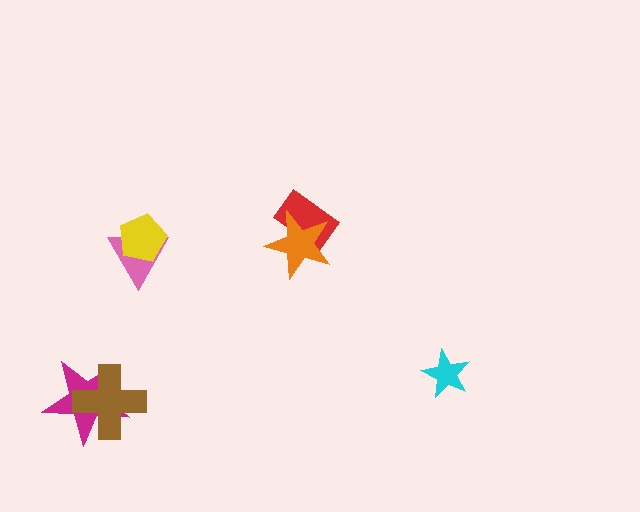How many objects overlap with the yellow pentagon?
1 object overlaps with the yellow pentagon.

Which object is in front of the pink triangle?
The yellow pentagon is in front of the pink triangle.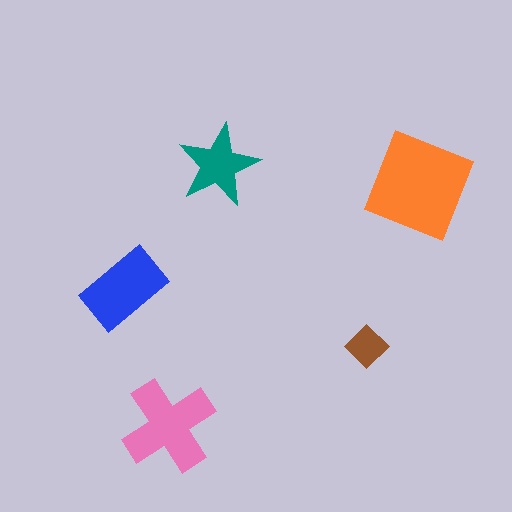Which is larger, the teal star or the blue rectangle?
The blue rectangle.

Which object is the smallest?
The brown diamond.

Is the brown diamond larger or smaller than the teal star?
Smaller.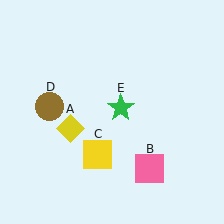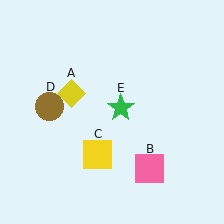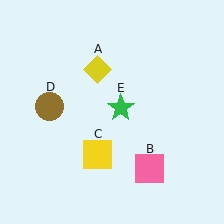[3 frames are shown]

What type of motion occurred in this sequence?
The yellow diamond (object A) rotated clockwise around the center of the scene.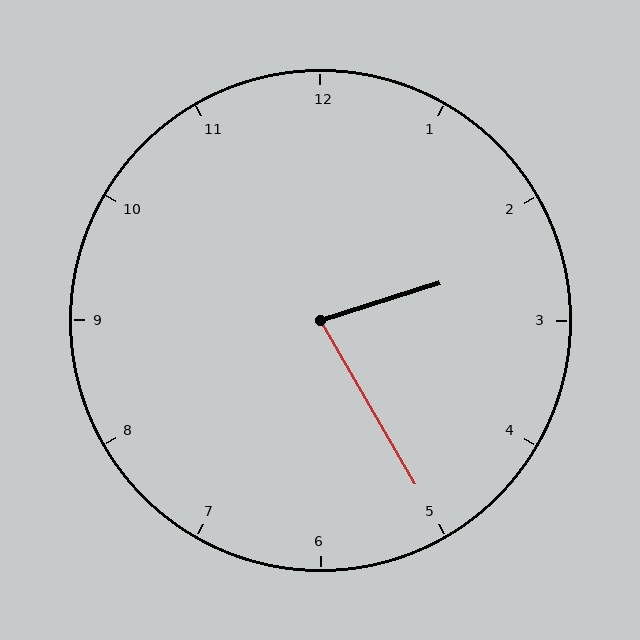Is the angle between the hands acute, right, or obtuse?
It is acute.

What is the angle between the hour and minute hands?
Approximately 78 degrees.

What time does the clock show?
2:25.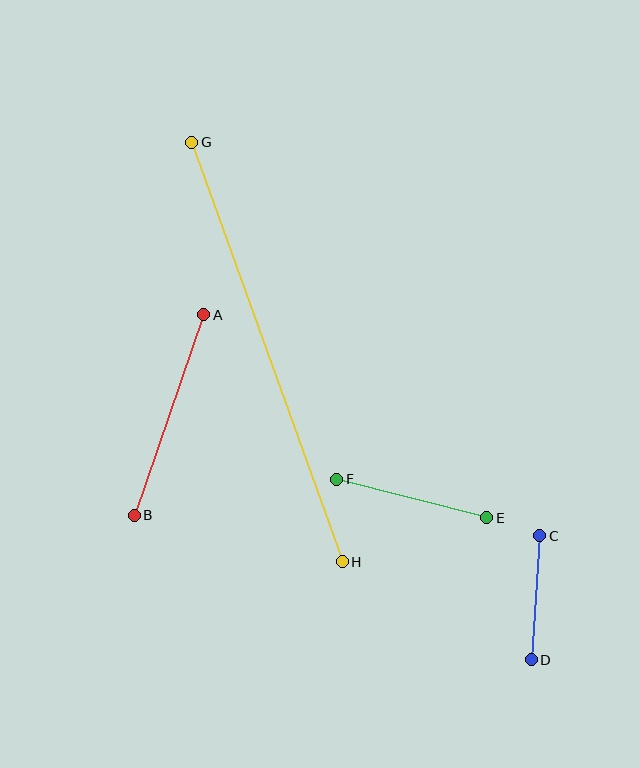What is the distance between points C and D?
The distance is approximately 124 pixels.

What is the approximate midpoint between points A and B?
The midpoint is at approximately (169, 415) pixels.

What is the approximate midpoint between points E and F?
The midpoint is at approximately (412, 498) pixels.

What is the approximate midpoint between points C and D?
The midpoint is at approximately (535, 598) pixels.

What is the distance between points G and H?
The distance is approximately 446 pixels.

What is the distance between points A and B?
The distance is approximately 212 pixels.